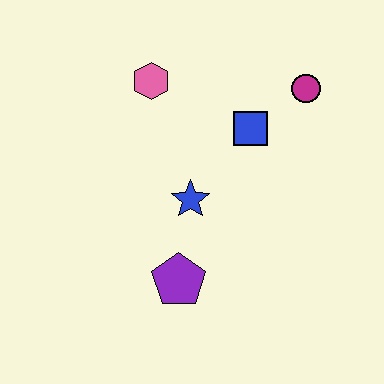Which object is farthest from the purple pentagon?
The magenta circle is farthest from the purple pentagon.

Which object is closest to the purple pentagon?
The blue star is closest to the purple pentagon.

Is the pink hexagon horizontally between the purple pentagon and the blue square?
No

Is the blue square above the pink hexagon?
No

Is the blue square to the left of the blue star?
No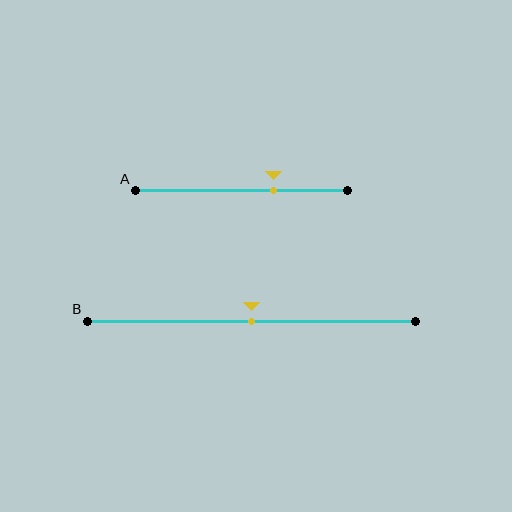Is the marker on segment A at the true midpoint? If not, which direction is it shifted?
No, the marker on segment A is shifted to the right by about 15% of the segment length.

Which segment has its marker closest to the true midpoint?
Segment B has its marker closest to the true midpoint.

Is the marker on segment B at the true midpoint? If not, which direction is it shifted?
Yes, the marker on segment B is at the true midpoint.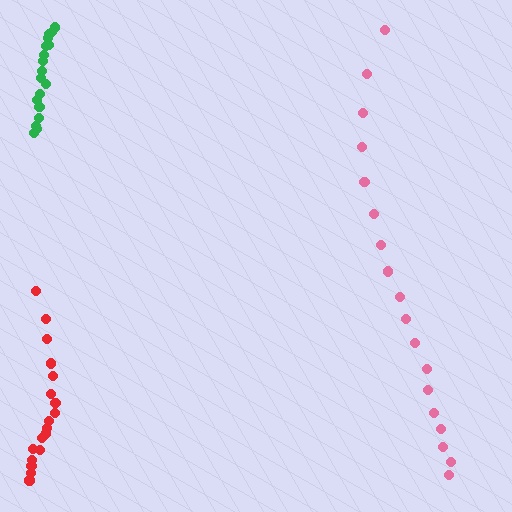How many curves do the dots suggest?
There are 3 distinct paths.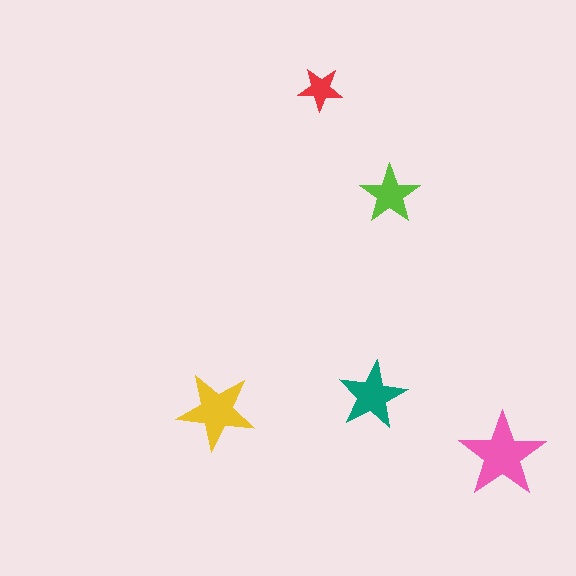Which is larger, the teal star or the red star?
The teal one.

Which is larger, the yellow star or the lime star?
The yellow one.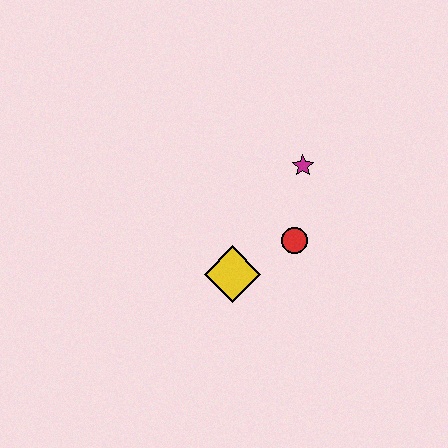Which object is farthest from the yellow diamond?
The magenta star is farthest from the yellow diamond.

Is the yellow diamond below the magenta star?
Yes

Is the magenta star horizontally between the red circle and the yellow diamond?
No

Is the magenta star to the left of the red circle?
No